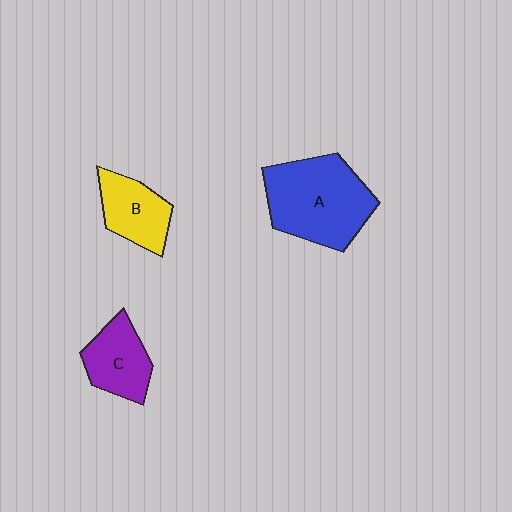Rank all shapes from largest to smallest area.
From largest to smallest: A (blue), C (purple), B (yellow).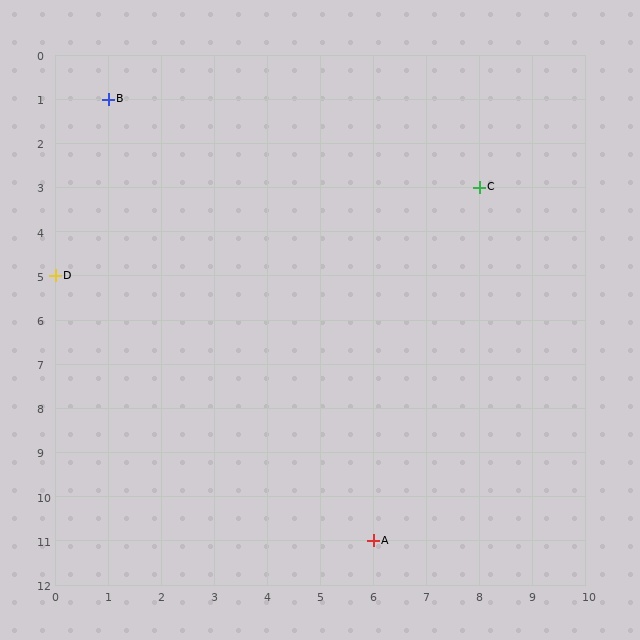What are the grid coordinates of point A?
Point A is at grid coordinates (6, 11).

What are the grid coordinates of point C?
Point C is at grid coordinates (8, 3).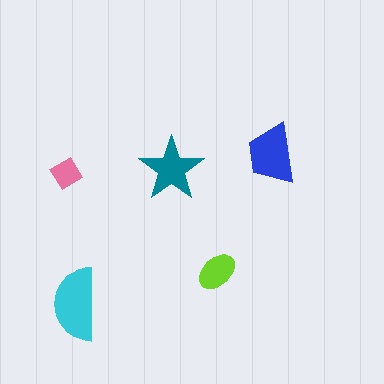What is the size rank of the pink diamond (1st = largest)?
5th.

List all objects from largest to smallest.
The cyan semicircle, the blue trapezoid, the teal star, the lime ellipse, the pink diamond.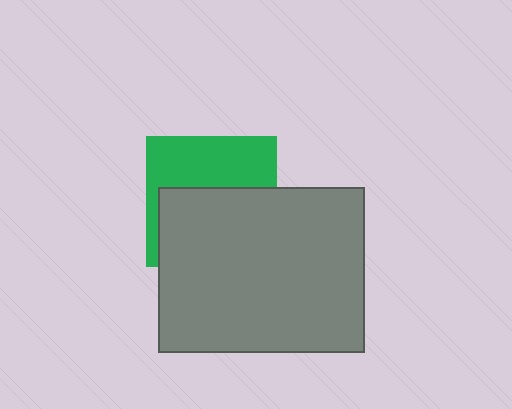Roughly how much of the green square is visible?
A small part of it is visible (roughly 45%).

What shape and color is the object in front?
The object in front is a gray rectangle.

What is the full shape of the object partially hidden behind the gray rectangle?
The partially hidden object is a green square.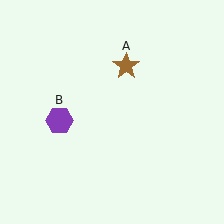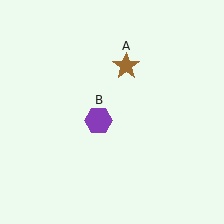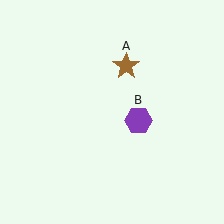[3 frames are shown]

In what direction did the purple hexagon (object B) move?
The purple hexagon (object B) moved right.